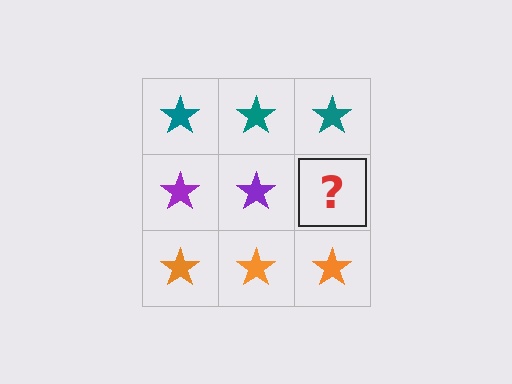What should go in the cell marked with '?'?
The missing cell should contain a purple star.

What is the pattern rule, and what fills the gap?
The rule is that each row has a consistent color. The gap should be filled with a purple star.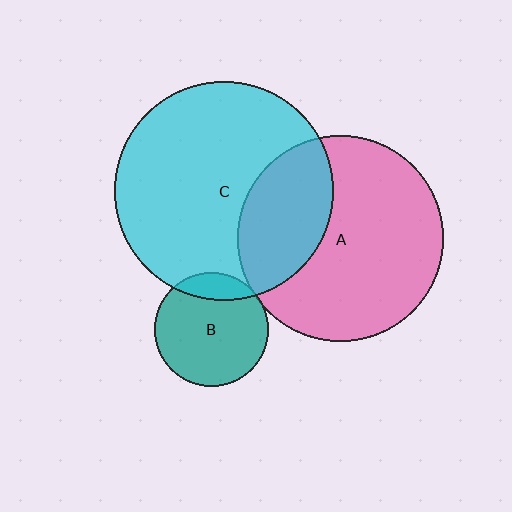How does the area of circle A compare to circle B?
Approximately 3.2 times.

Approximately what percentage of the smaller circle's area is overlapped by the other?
Approximately 30%.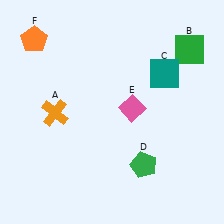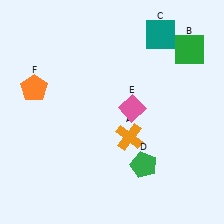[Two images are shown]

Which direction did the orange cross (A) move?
The orange cross (A) moved right.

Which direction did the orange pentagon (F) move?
The orange pentagon (F) moved down.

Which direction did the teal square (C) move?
The teal square (C) moved up.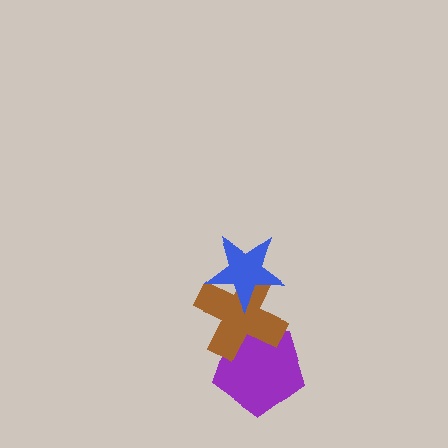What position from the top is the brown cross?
The brown cross is 2nd from the top.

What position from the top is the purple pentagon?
The purple pentagon is 3rd from the top.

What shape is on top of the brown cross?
The blue star is on top of the brown cross.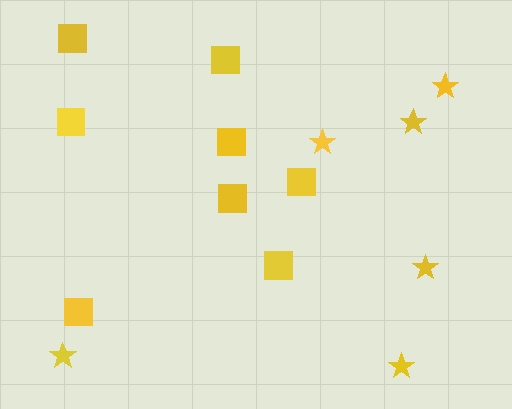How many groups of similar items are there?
There are 2 groups: one group of stars (6) and one group of squares (8).